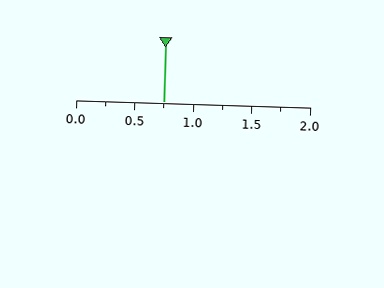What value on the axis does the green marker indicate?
The marker indicates approximately 0.75.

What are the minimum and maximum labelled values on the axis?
The axis runs from 0.0 to 2.0.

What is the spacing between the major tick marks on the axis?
The major ticks are spaced 0.5 apart.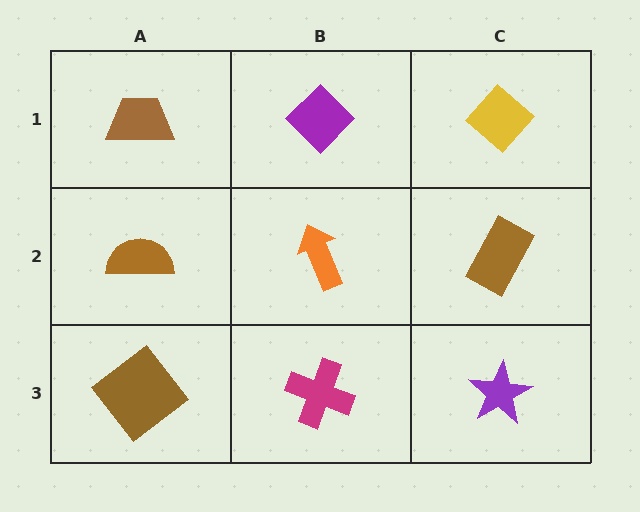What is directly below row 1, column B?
An orange arrow.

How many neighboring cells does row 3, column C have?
2.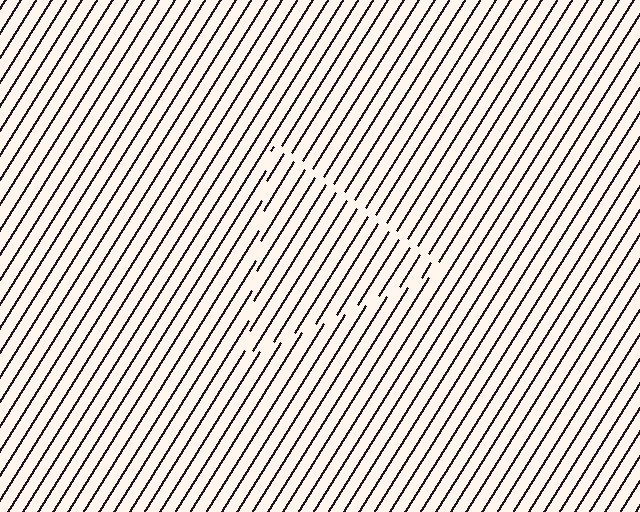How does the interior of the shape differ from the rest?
The interior of the shape contains the same grating, shifted by half a period — the contour is defined by the phase discontinuity where line-ends from the inner and outer gratings abut.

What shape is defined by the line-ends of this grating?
An illusory triangle. The interior of the shape contains the same grating, shifted by half a period — the contour is defined by the phase discontinuity where line-ends from the inner and outer gratings abut.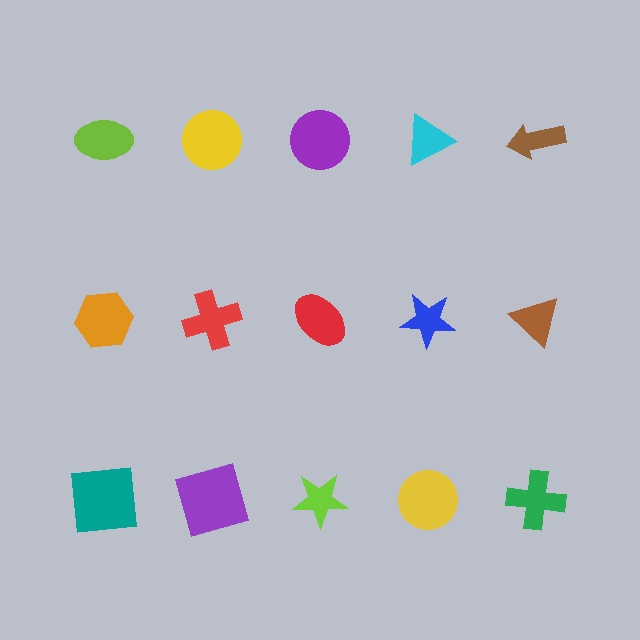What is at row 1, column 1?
A lime ellipse.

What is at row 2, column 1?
An orange hexagon.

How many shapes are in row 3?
5 shapes.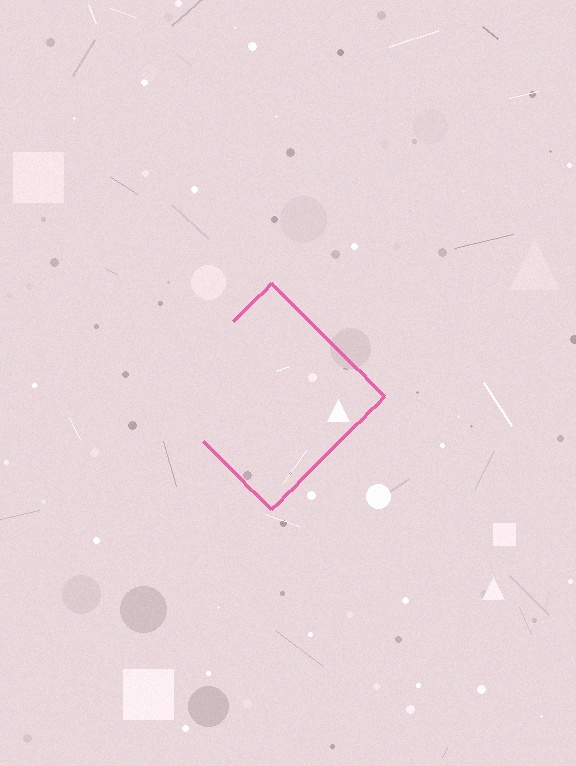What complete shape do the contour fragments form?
The contour fragments form a diamond.